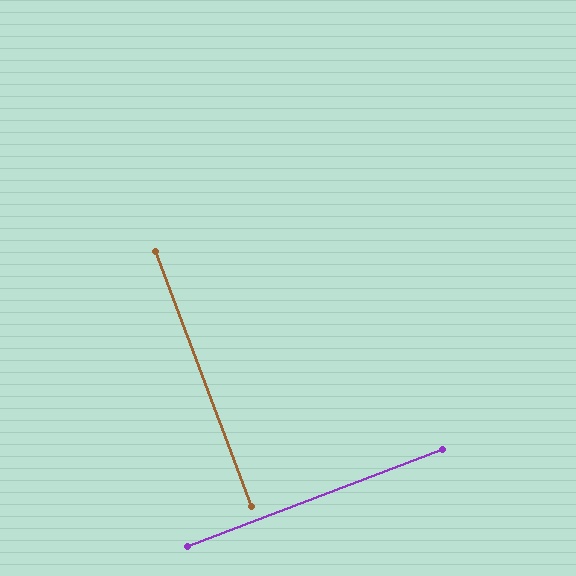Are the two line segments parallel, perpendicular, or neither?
Perpendicular — they meet at approximately 90°.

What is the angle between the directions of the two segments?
Approximately 90 degrees.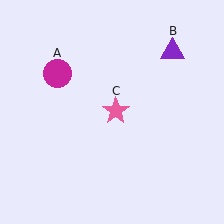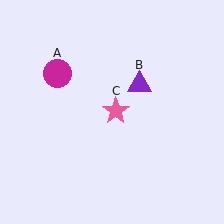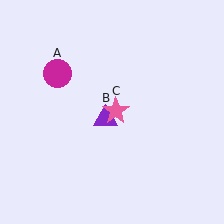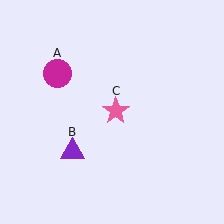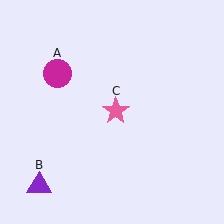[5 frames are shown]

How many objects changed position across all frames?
1 object changed position: purple triangle (object B).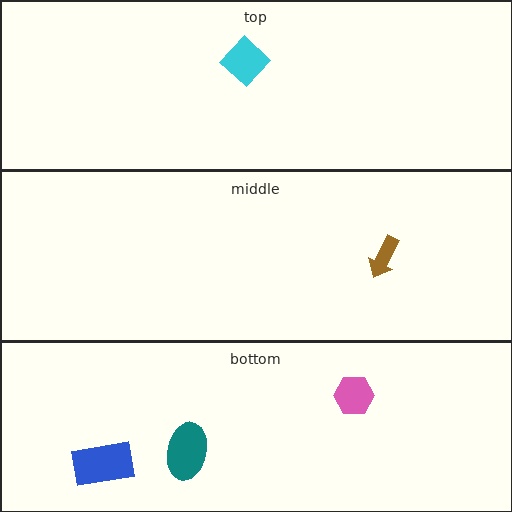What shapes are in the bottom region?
The blue rectangle, the pink hexagon, the teal ellipse.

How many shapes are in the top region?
1.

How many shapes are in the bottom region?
3.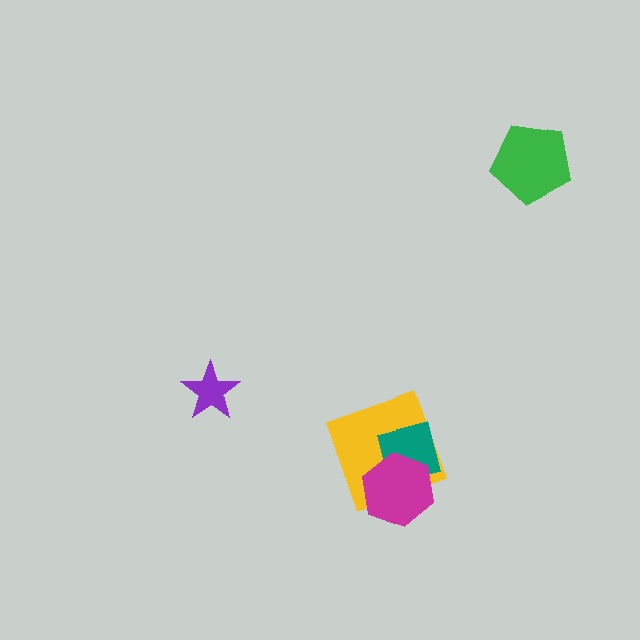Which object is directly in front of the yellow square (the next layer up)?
The teal square is directly in front of the yellow square.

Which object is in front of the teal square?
The magenta hexagon is in front of the teal square.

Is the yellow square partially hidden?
Yes, it is partially covered by another shape.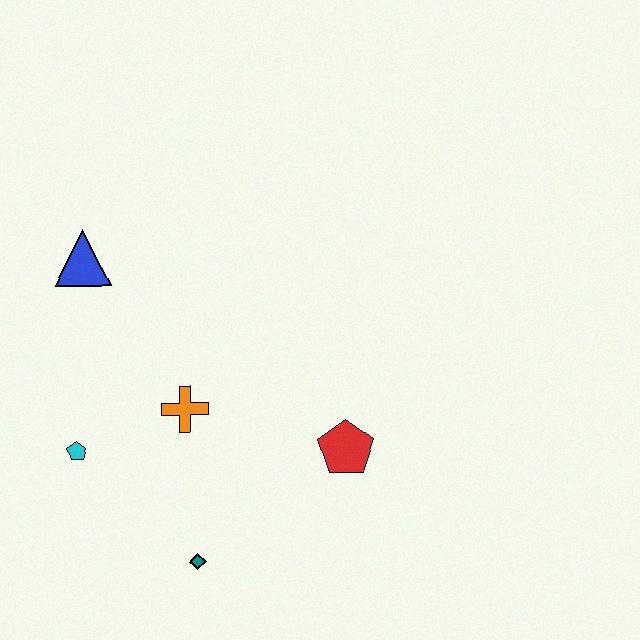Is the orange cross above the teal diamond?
Yes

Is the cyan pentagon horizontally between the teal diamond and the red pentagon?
No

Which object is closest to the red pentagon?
The orange cross is closest to the red pentagon.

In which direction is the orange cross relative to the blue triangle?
The orange cross is below the blue triangle.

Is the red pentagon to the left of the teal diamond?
No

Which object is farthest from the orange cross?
The blue triangle is farthest from the orange cross.